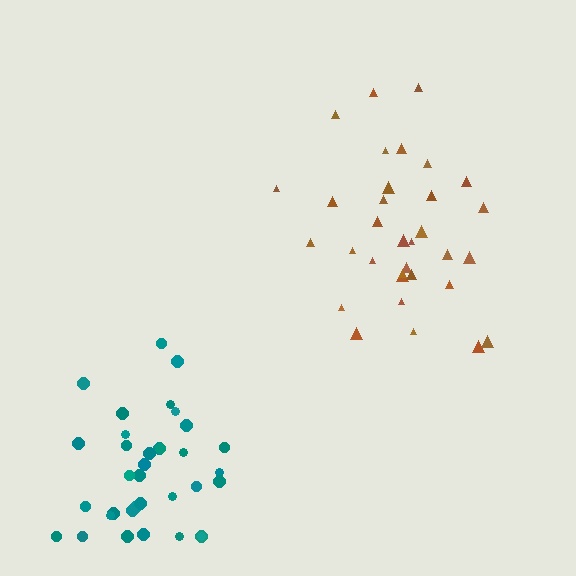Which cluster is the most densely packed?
Teal.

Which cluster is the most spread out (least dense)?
Brown.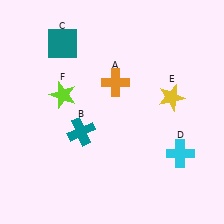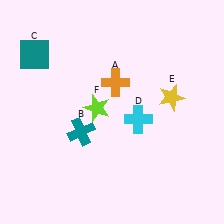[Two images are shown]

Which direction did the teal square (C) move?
The teal square (C) moved left.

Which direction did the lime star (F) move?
The lime star (F) moved right.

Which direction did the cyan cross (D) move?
The cyan cross (D) moved left.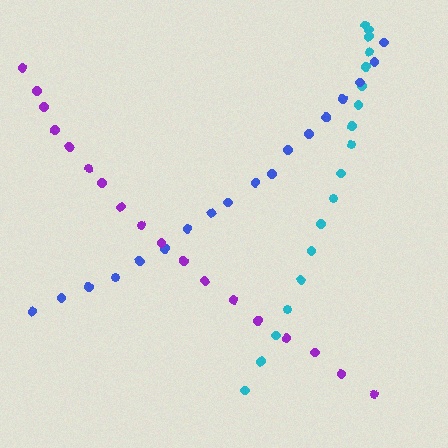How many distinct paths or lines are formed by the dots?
There are 3 distinct paths.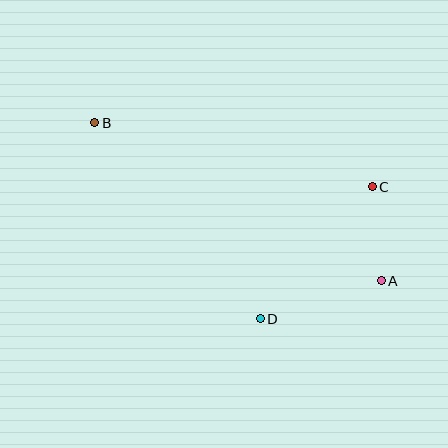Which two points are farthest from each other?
Points A and B are farthest from each other.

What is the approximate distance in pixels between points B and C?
The distance between B and C is approximately 285 pixels.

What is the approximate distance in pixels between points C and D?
The distance between C and D is approximately 173 pixels.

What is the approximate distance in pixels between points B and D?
The distance between B and D is approximately 256 pixels.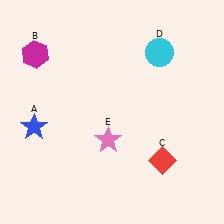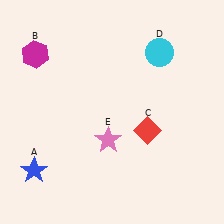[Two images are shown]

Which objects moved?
The objects that moved are: the blue star (A), the red diamond (C).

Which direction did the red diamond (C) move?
The red diamond (C) moved up.